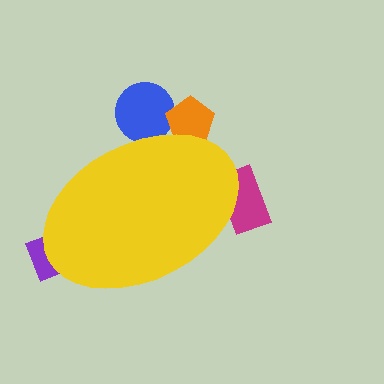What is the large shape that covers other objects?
A yellow ellipse.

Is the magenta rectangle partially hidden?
Yes, the magenta rectangle is partially hidden behind the yellow ellipse.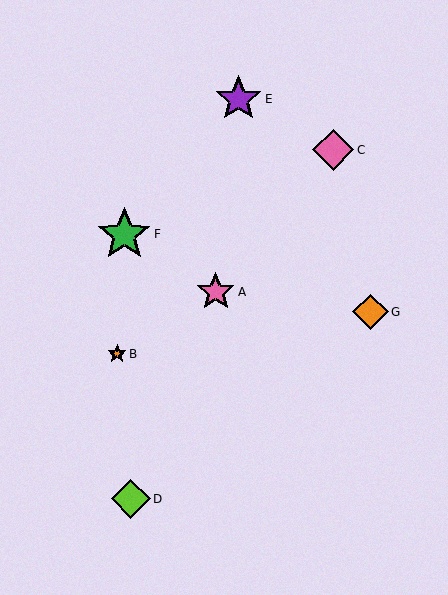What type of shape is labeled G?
Shape G is an orange diamond.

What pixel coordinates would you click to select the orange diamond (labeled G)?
Click at (371, 312) to select the orange diamond G.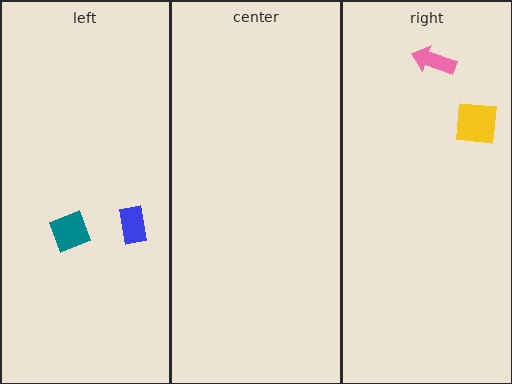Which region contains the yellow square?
The right region.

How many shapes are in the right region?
2.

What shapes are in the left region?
The blue rectangle, the teal diamond.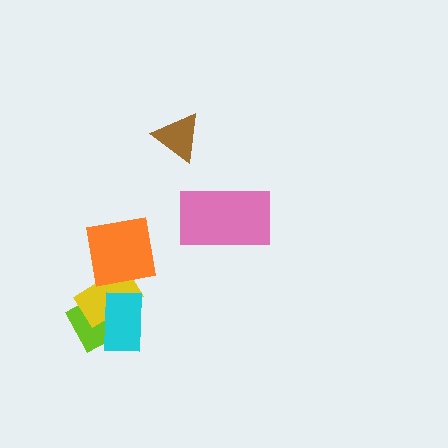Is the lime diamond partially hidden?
Yes, it is partially covered by another shape.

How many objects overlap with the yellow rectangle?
3 objects overlap with the yellow rectangle.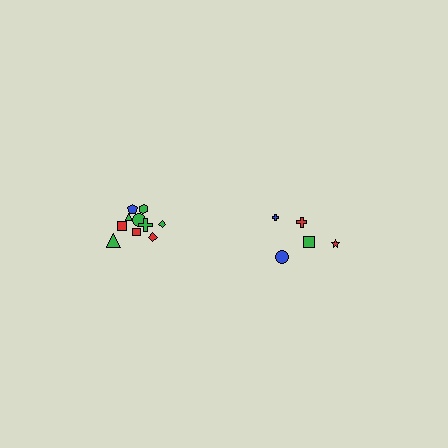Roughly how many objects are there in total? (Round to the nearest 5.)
Roughly 15 objects in total.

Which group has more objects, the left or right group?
The left group.